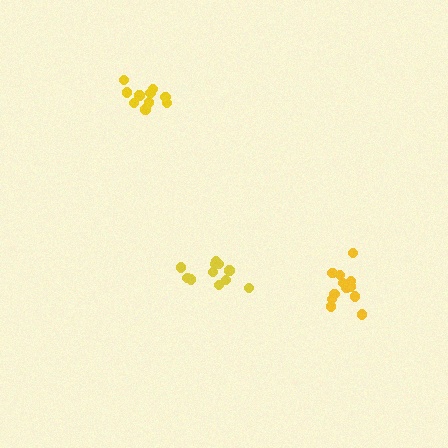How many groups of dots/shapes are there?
There are 3 groups.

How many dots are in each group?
Group 1: 13 dots, Group 2: 10 dots, Group 3: 11 dots (34 total).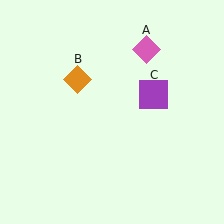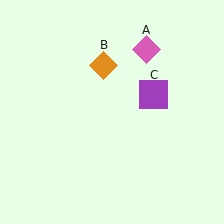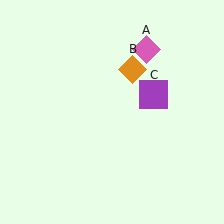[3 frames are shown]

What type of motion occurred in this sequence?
The orange diamond (object B) rotated clockwise around the center of the scene.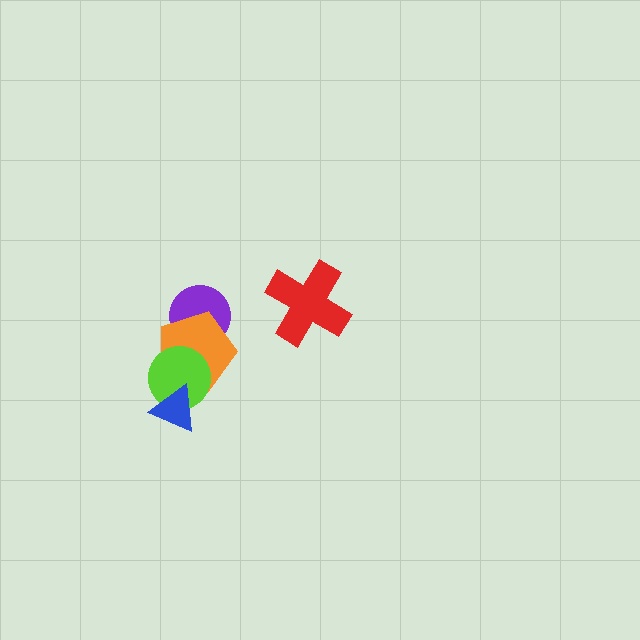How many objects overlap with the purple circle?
1 object overlaps with the purple circle.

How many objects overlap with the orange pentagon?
3 objects overlap with the orange pentagon.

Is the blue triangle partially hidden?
No, no other shape covers it.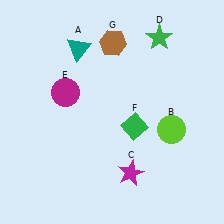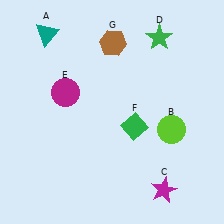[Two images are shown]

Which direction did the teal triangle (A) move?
The teal triangle (A) moved left.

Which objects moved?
The objects that moved are: the teal triangle (A), the magenta star (C).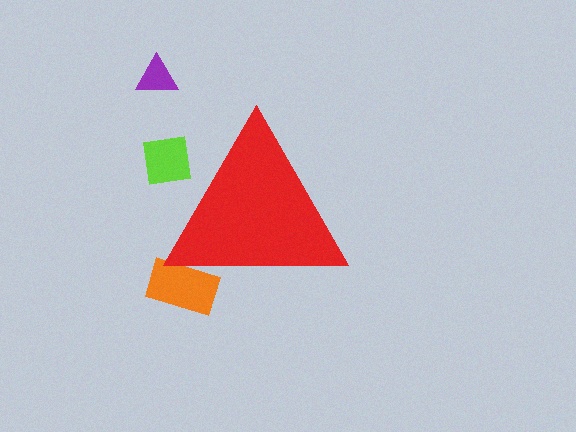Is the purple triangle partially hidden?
No, the purple triangle is fully visible.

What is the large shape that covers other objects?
A red triangle.